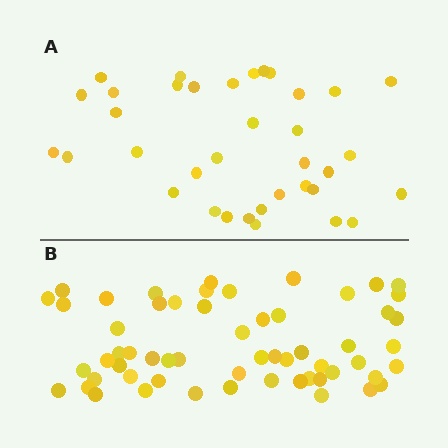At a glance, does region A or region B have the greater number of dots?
Region B (the bottom region) has more dots.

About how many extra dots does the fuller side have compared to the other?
Region B has approximately 20 more dots than region A.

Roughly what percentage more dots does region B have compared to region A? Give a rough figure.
About 60% more.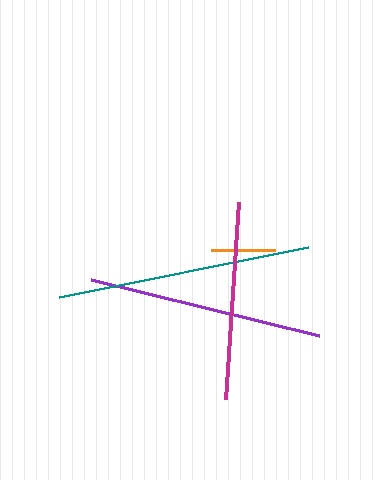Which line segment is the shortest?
The orange line is the shortest at approximately 64 pixels.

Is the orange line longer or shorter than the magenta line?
The magenta line is longer than the orange line.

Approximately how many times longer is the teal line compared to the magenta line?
The teal line is approximately 1.3 times the length of the magenta line.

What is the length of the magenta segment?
The magenta segment is approximately 197 pixels long.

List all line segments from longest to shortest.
From longest to shortest: teal, purple, magenta, orange.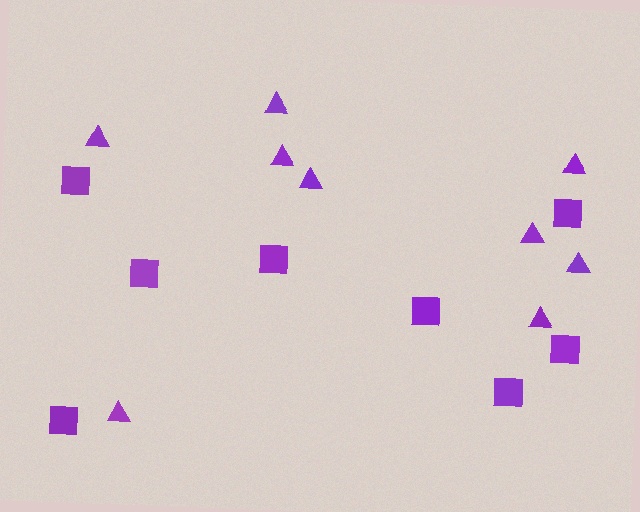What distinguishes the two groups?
There are 2 groups: one group of triangles (9) and one group of squares (8).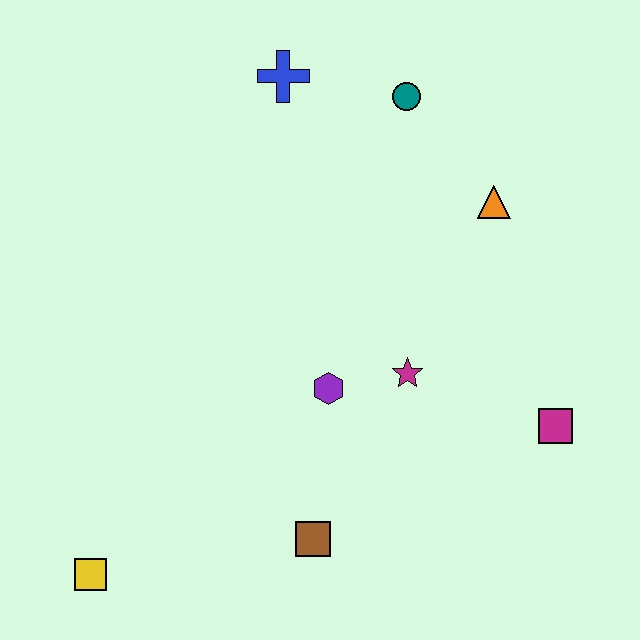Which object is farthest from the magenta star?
The yellow square is farthest from the magenta star.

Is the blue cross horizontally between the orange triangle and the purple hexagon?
No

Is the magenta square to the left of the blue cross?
No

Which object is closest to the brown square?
The purple hexagon is closest to the brown square.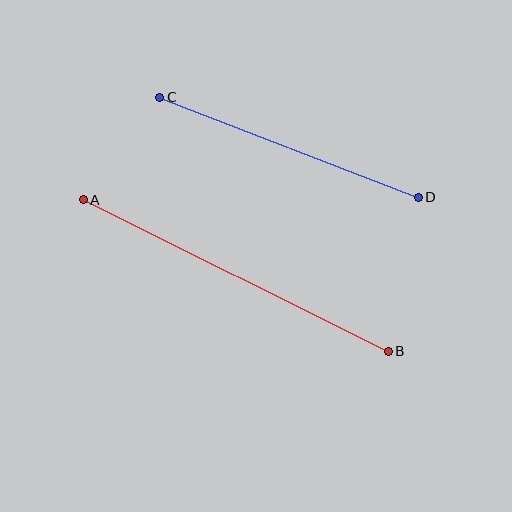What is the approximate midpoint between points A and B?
The midpoint is at approximately (236, 275) pixels.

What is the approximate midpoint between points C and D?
The midpoint is at approximately (289, 147) pixels.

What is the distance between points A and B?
The distance is approximately 340 pixels.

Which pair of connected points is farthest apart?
Points A and B are farthest apart.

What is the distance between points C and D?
The distance is approximately 277 pixels.